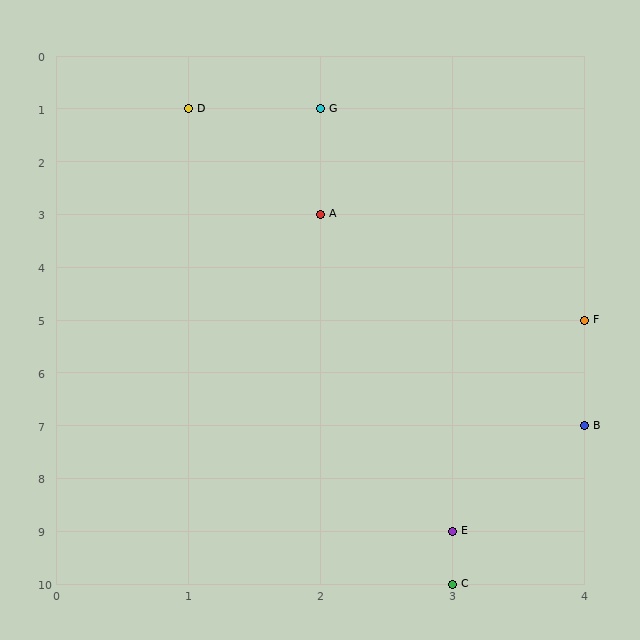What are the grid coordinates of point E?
Point E is at grid coordinates (3, 9).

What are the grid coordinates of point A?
Point A is at grid coordinates (2, 3).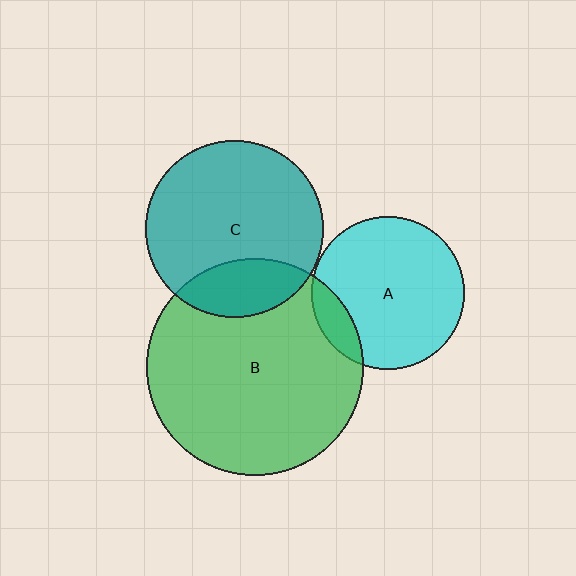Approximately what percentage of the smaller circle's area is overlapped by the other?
Approximately 15%.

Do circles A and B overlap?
Yes.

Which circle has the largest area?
Circle B (green).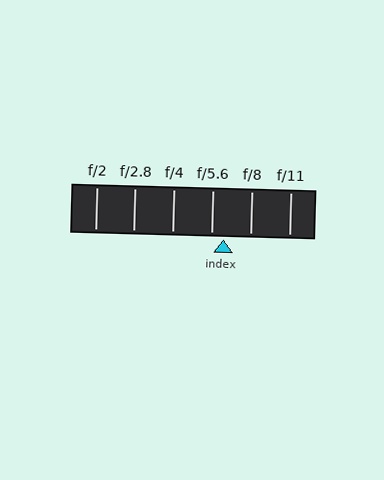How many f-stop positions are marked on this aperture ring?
There are 6 f-stop positions marked.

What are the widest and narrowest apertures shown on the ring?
The widest aperture shown is f/2 and the narrowest is f/11.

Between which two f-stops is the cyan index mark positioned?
The index mark is between f/5.6 and f/8.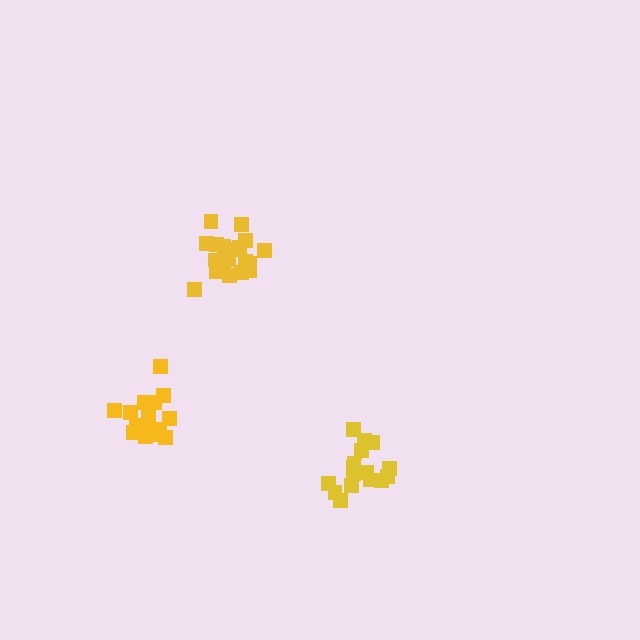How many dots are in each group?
Group 1: 15 dots, Group 2: 20 dots, Group 3: 15 dots (50 total).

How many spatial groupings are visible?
There are 3 spatial groupings.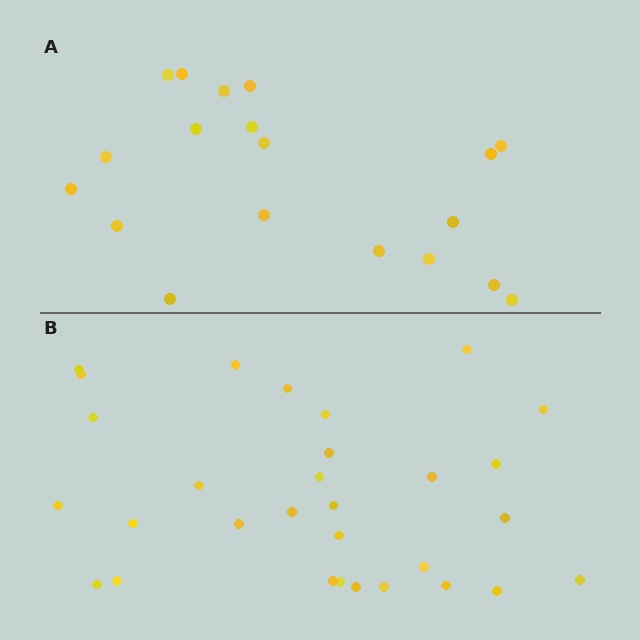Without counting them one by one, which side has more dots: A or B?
Region B (the bottom region) has more dots.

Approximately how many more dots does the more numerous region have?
Region B has roughly 12 or so more dots than region A.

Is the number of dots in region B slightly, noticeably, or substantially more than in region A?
Region B has substantially more. The ratio is roughly 1.6 to 1.